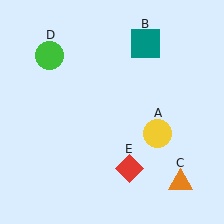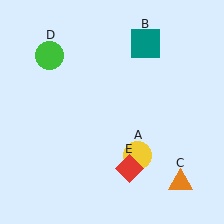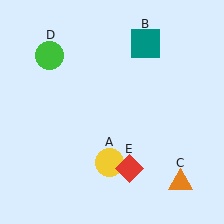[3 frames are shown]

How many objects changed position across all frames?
1 object changed position: yellow circle (object A).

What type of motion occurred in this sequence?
The yellow circle (object A) rotated clockwise around the center of the scene.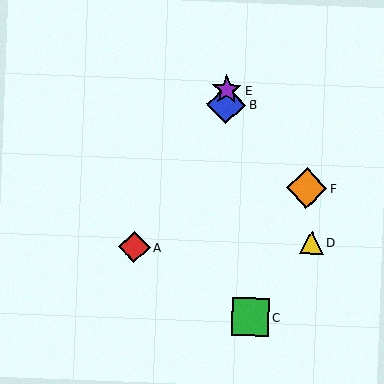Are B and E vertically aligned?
Yes, both are at x≈226.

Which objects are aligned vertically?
Objects B, E are aligned vertically.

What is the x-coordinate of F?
Object F is at x≈307.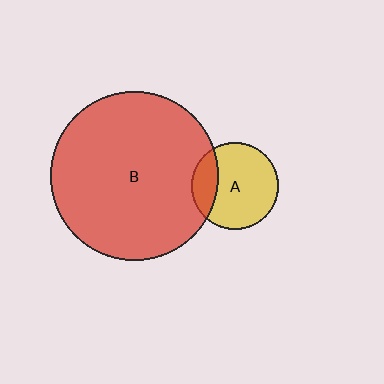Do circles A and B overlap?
Yes.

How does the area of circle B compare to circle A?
Approximately 3.7 times.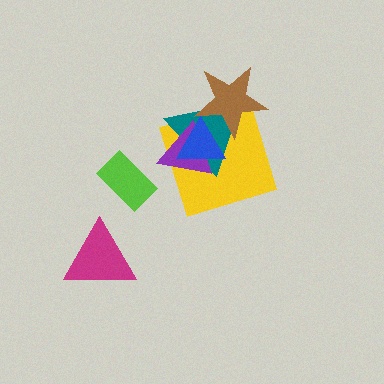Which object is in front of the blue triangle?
The brown star is in front of the blue triangle.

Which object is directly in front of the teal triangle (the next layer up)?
The purple triangle is directly in front of the teal triangle.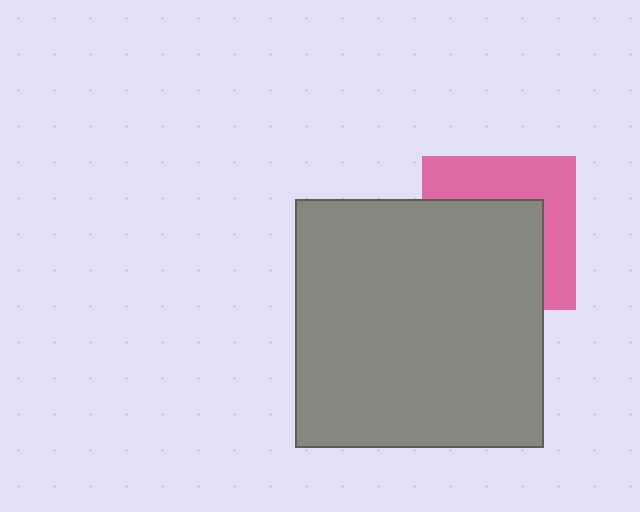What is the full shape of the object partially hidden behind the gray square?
The partially hidden object is a pink square.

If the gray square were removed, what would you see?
You would see the complete pink square.